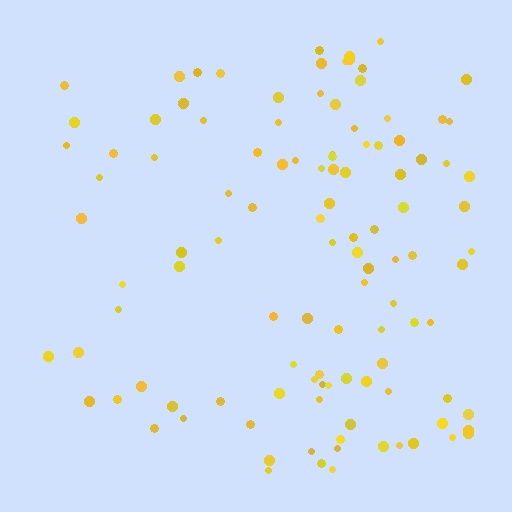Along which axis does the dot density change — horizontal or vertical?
Horizontal.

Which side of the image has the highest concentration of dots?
The right.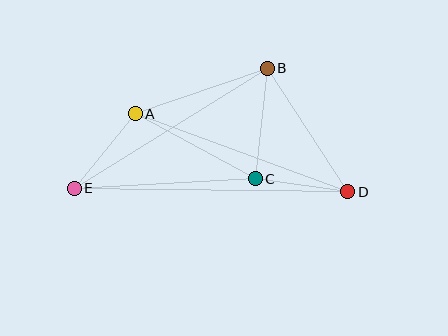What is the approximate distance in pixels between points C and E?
The distance between C and E is approximately 181 pixels.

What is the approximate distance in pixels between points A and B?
The distance between A and B is approximately 140 pixels.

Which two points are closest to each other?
Points C and D are closest to each other.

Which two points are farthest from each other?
Points D and E are farthest from each other.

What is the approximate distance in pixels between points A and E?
The distance between A and E is approximately 96 pixels.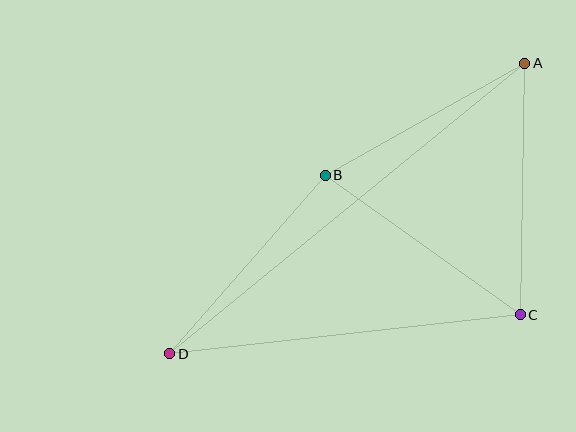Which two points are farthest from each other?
Points A and D are farthest from each other.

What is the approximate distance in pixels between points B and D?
The distance between B and D is approximately 237 pixels.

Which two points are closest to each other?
Points A and B are closest to each other.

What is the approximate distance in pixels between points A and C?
The distance between A and C is approximately 252 pixels.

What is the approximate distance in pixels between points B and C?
The distance between B and C is approximately 240 pixels.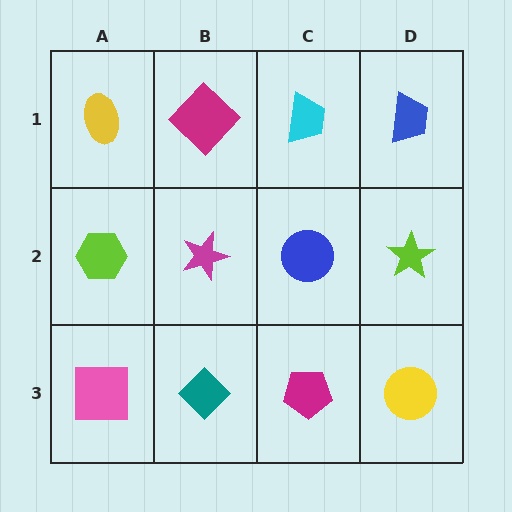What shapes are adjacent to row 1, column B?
A magenta star (row 2, column B), a yellow ellipse (row 1, column A), a cyan trapezoid (row 1, column C).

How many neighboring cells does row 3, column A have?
2.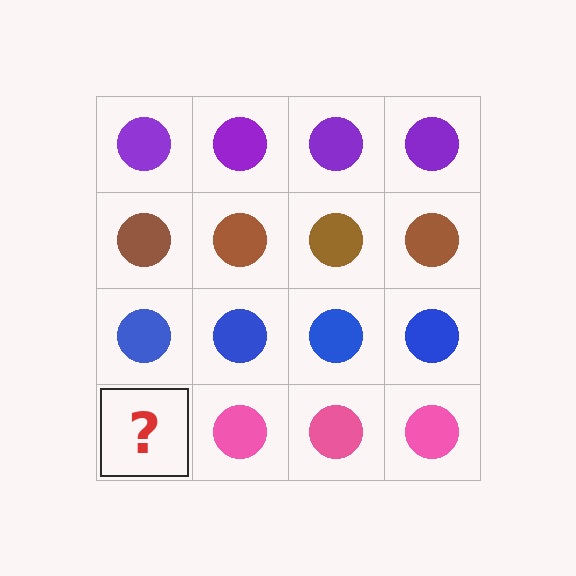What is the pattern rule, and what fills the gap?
The rule is that each row has a consistent color. The gap should be filled with a pink circle.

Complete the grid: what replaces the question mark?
The question mark should be replaced with a pink circle.